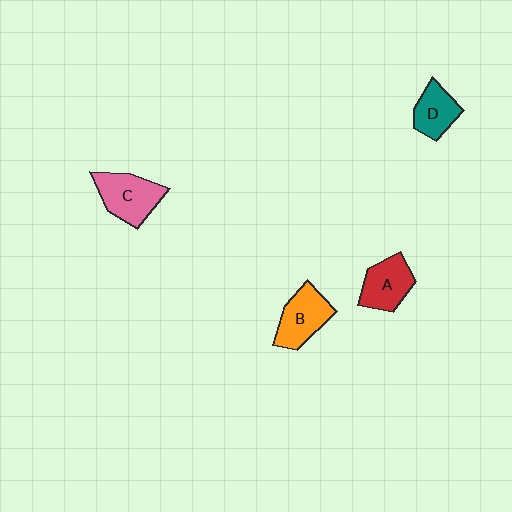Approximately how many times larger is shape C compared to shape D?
Approximately 1.4 times.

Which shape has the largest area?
Shape C (pink).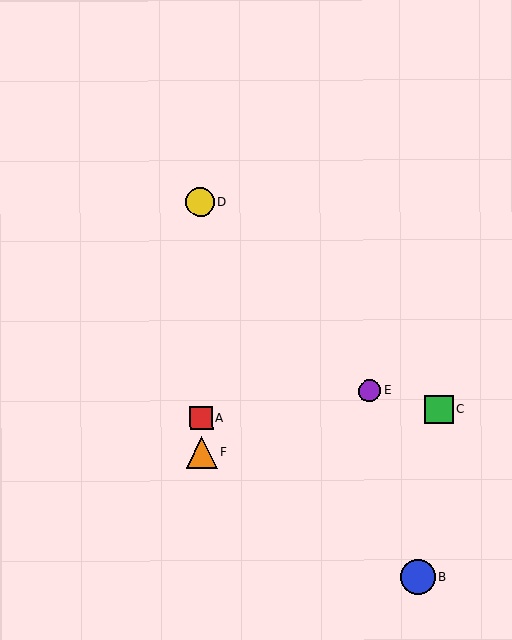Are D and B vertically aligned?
No, D is at x≈200 and B is at x≈418.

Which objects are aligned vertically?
Objects A, D, F are aligned vertically.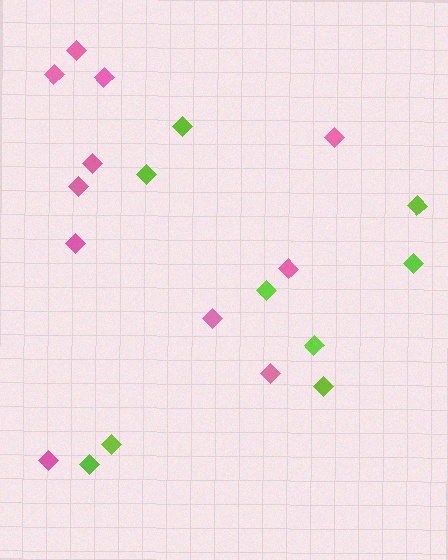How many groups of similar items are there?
There are 2 groups: one group of lime diamonds (9) and one group of pink diamonds (11).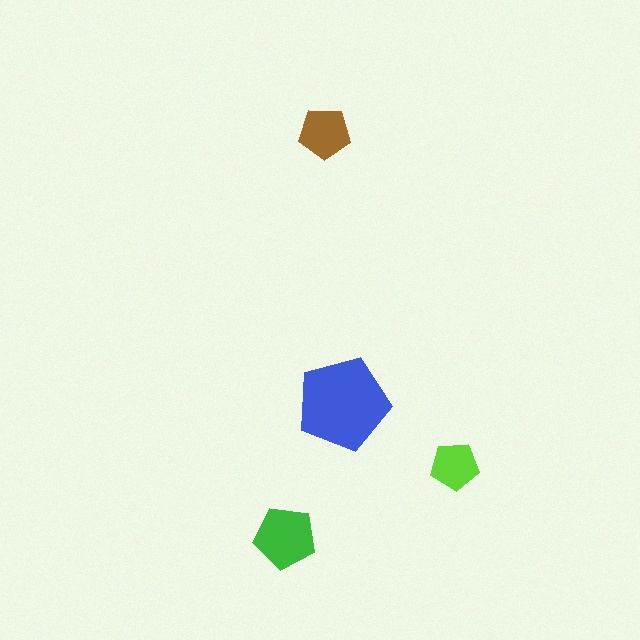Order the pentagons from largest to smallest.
the blue one, the green one, the brown one, the lime one.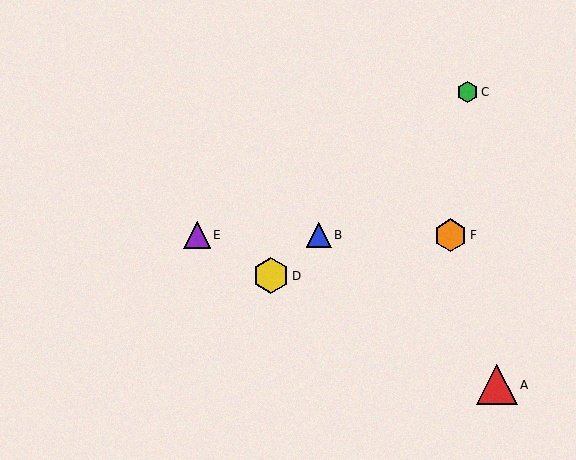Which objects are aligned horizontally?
Objects B, E, F are aligned horizontally.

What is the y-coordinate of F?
Object F is at y≈235.